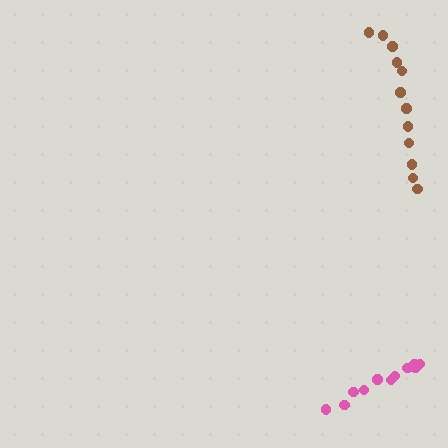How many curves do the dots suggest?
There are 2 distinct paths.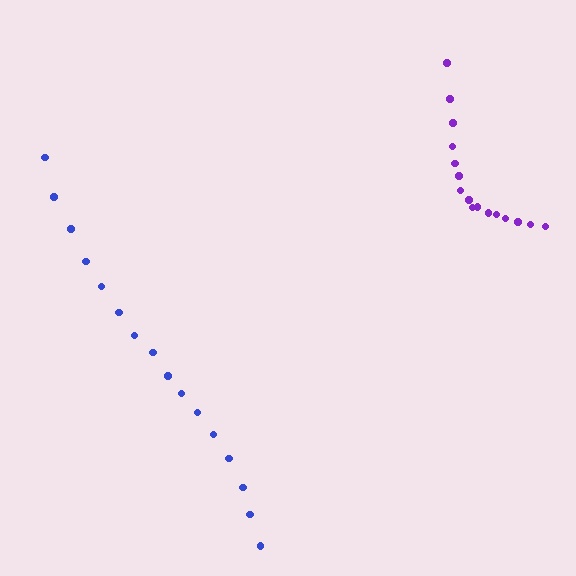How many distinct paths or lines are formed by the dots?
There are 2 distinct paths.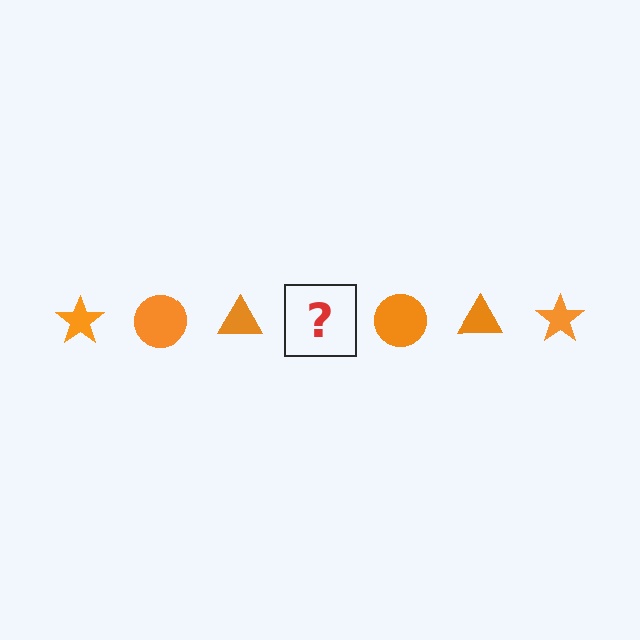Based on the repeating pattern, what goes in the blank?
The blank should be an orange star.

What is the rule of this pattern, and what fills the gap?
The rule is that the pattern cycles through star, circle, triangle shapes in orange. The gap should be filled with an orange star.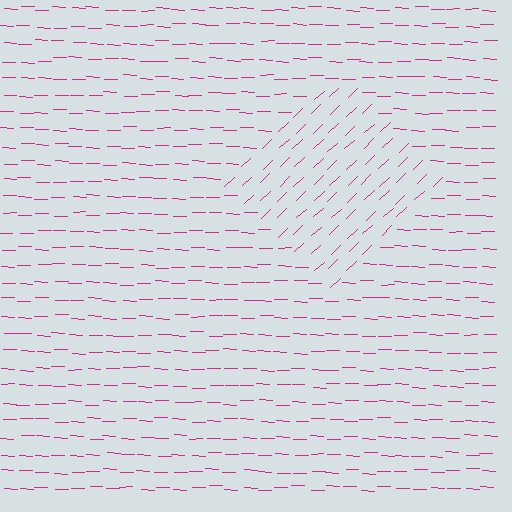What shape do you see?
I see a diamond.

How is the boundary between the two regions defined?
The boundary is defined purely by a change in line orientation (approximately 45 degrees difference). All lines are the same color and thickness.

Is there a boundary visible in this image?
Yes, there is a texture boundary formed by a change in line orientation.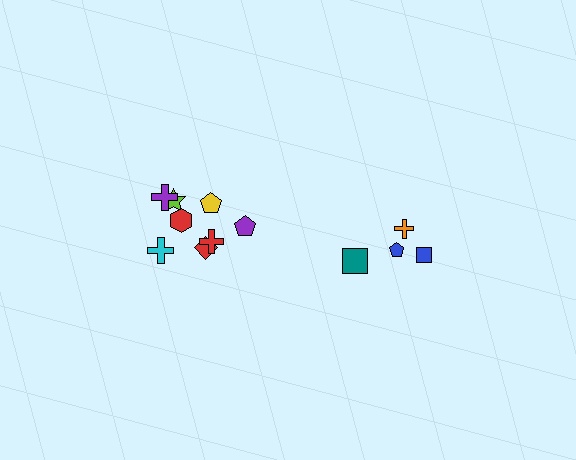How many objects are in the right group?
There are 4 objects.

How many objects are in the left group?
There are 8 objects.